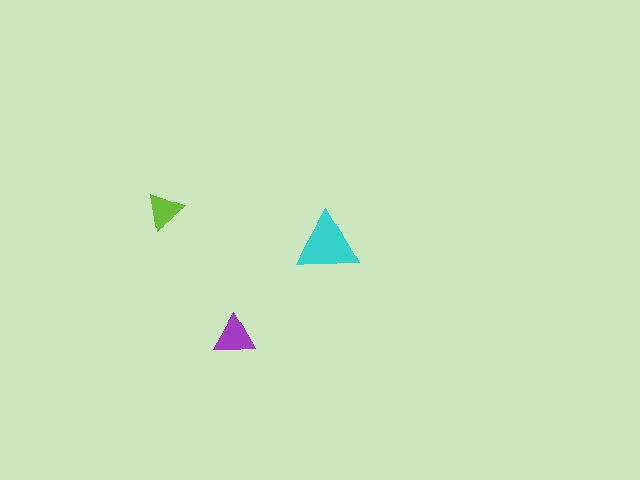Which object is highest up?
The lime triangle is topmost.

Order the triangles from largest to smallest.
the cyan one, the purple one, the lime one.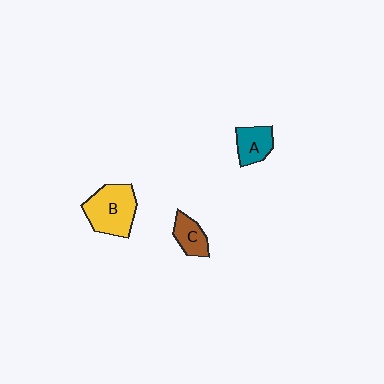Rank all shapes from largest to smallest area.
From largest to smallest: B (yellow), A (teal), C (brown).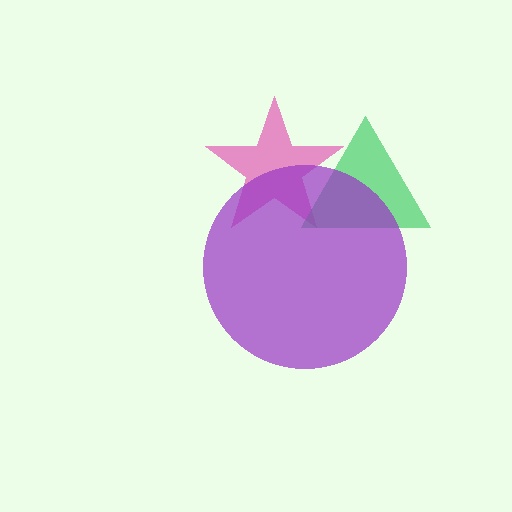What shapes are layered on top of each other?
The layered shapes are: a pink star, a green triangle, a purple circle.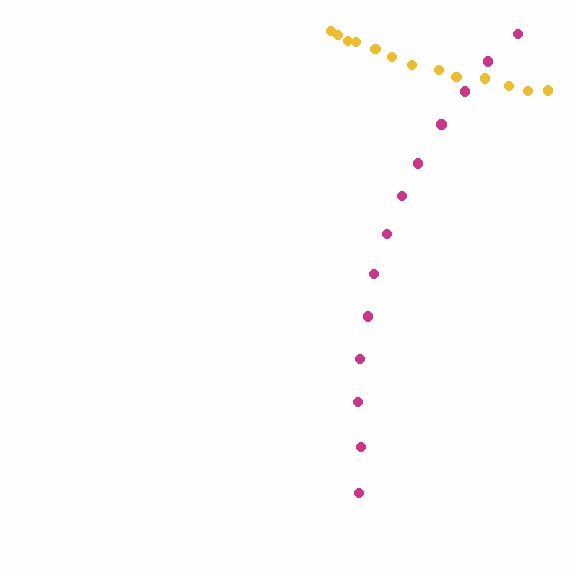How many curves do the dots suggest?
There are 2 distinct paths.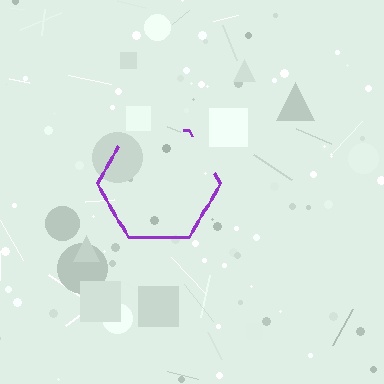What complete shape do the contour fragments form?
The contour fragments form a hexagon.